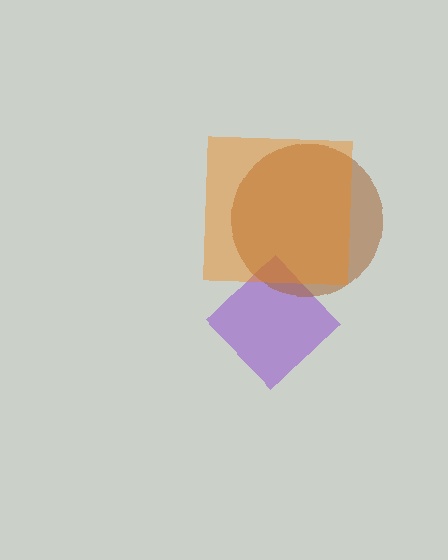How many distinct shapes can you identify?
There are 3 distinct shapes: a purple diamond, a brown circle, an orange square.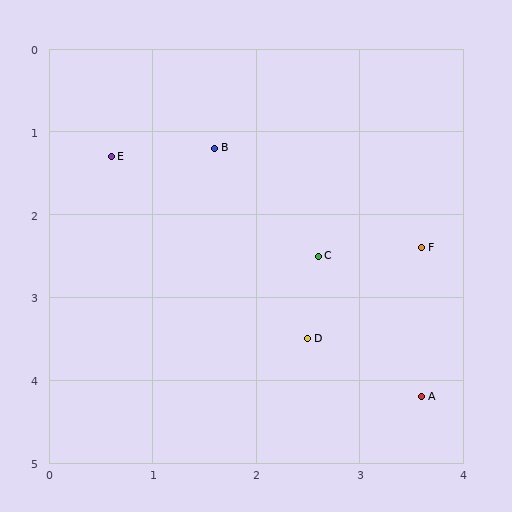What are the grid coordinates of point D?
Point D is at approximately (2.5, 3.5).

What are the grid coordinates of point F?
Point F is at approximately (3.6, 2.4).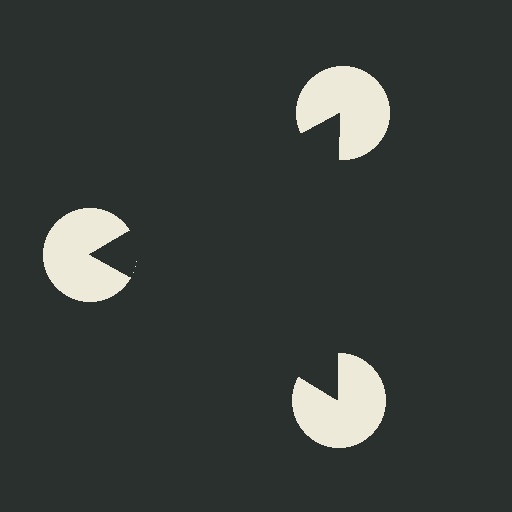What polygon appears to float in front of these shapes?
An illusory triangle — its edges are inferred from the aligned wedge cuts in the pac-man discs, not physically drawn.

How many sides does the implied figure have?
3 sides.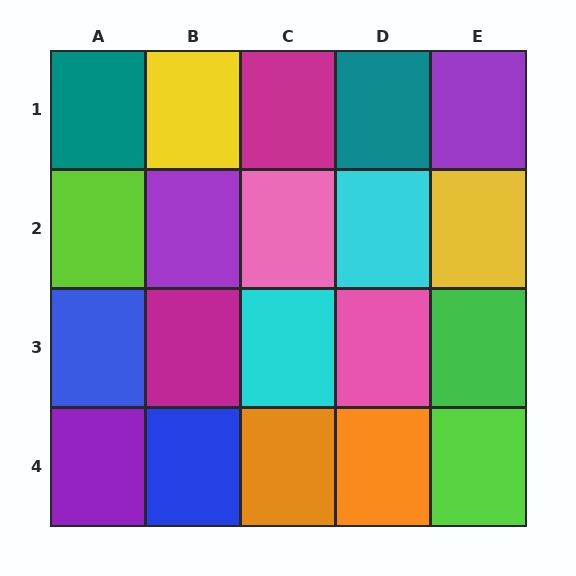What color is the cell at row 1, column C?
Magenta.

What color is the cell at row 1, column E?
Purple.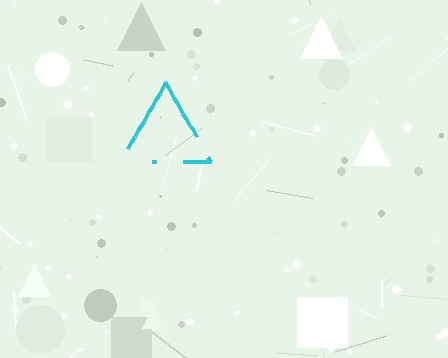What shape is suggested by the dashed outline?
The dashed outline suggests a triangle.